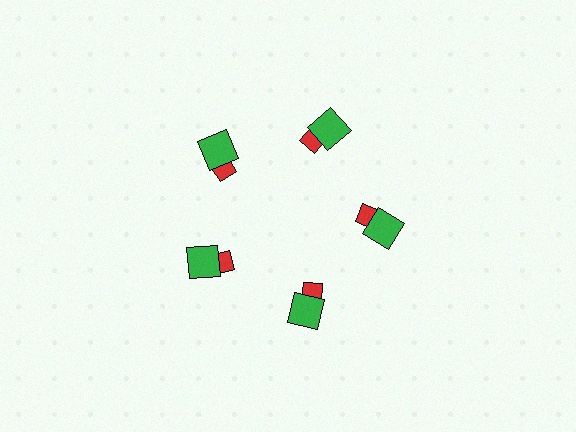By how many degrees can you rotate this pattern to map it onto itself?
The pattern maps onto itself every 72 degrees of rotation.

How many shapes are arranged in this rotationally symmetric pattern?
There are 10 shapes, arranged in 5 groups of 2.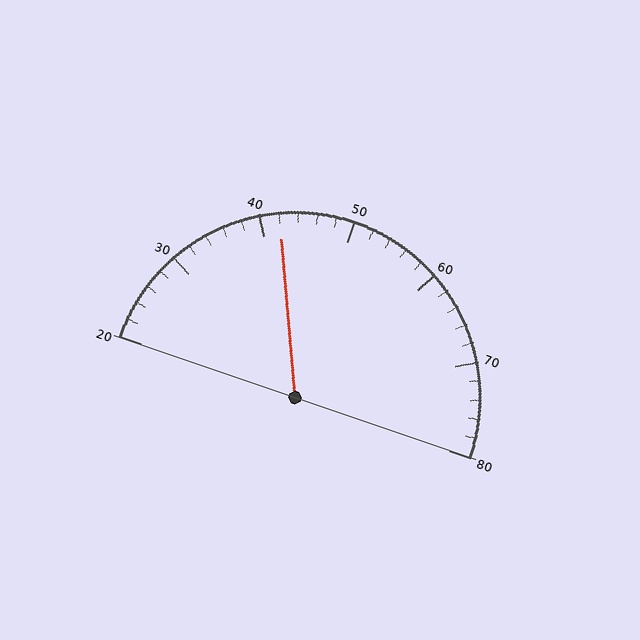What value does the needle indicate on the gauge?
The needle indicates approximately 42.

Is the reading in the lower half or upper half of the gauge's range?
The reading is in the lower half of the range (20 to 80).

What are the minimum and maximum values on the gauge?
The gauge ranges from 20 to 80.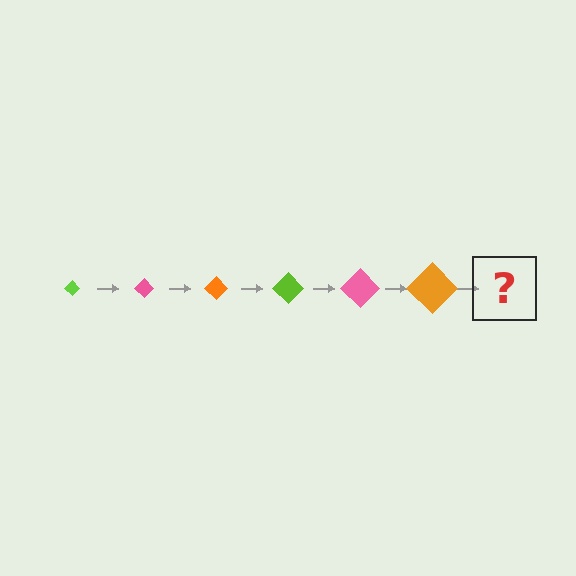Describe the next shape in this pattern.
It should be a lime diamond, larger than the previous one.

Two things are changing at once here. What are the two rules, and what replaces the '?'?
The two rules are that the diamond grows larger each step and the color cycles through lime, pink, and orange. The '?' should be a lime diamond, larger than the previous one.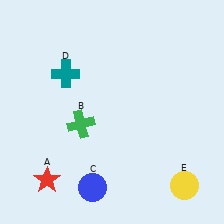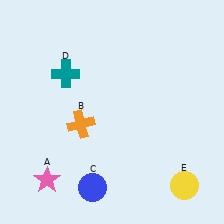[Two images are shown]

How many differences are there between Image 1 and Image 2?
There are 2 differences between the two images.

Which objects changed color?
A changed from red to pink. B changed from green to orange.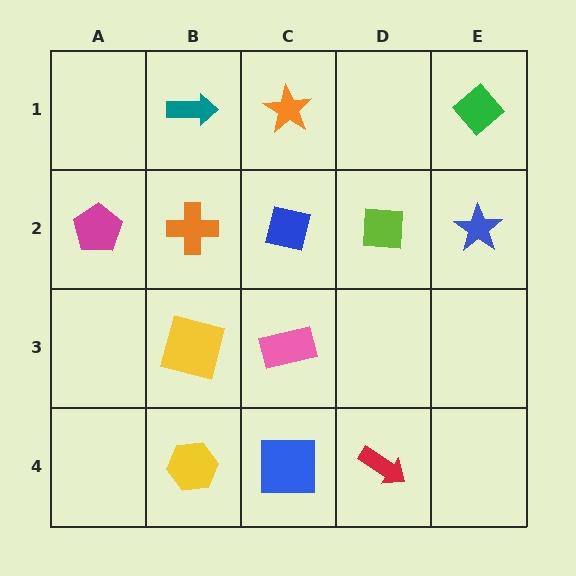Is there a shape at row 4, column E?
No, that cell is empty.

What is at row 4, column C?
A blue square.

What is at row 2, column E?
A blue star.